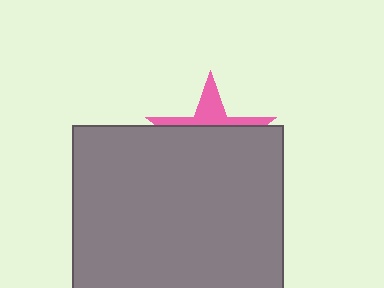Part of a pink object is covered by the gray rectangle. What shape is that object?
It is a star.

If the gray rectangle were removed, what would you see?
You would see the complete pink star.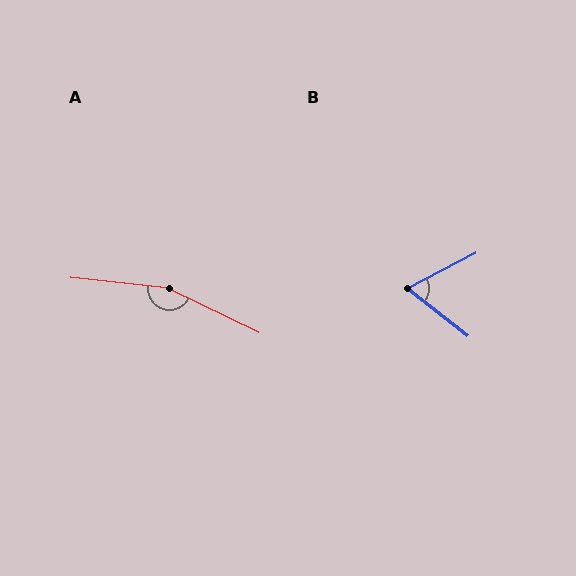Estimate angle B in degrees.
Approximately 66 degrees.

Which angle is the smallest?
B, at approximately 66 degrees.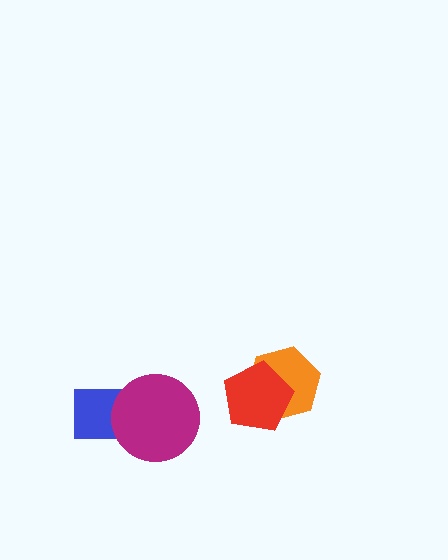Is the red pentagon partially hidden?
No, no other shape covers it.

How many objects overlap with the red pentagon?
1 object overlaps with the red pentagon.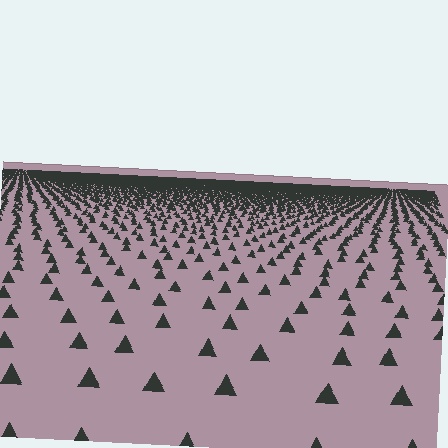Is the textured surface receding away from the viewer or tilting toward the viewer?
The surface is receding away from the viewer. Texture elements get smaller and denser toward the top.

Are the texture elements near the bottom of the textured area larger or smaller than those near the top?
Larger. Near the bottom, elements are closer to the viewer and appear at a bigger on-screen size.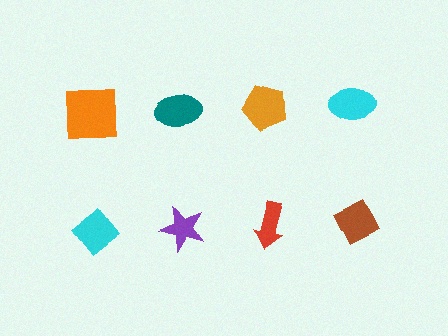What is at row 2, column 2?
A purple star.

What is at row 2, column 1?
A cyan diamond.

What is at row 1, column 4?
A cyan ellipse.